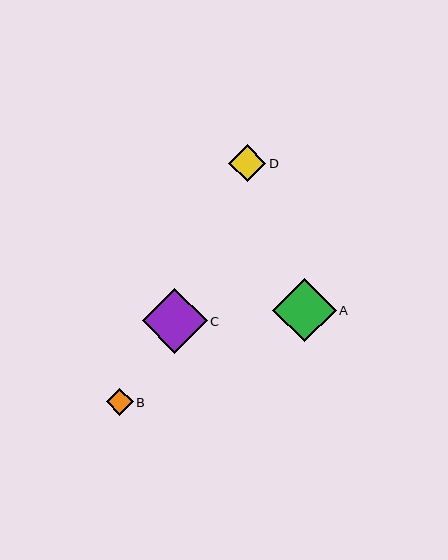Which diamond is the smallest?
Diamond B is the smallest with a size of approximately 27 pixels.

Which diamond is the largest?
Diamond C is the largest with a size of approximately 65 pixels.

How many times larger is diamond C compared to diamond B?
Diamond C is approximately 2.4 times the size of diamond B.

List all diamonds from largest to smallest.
From largest to smallest: C, A, D, B.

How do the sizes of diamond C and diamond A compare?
Diamond C and diamond A are approximately the same size.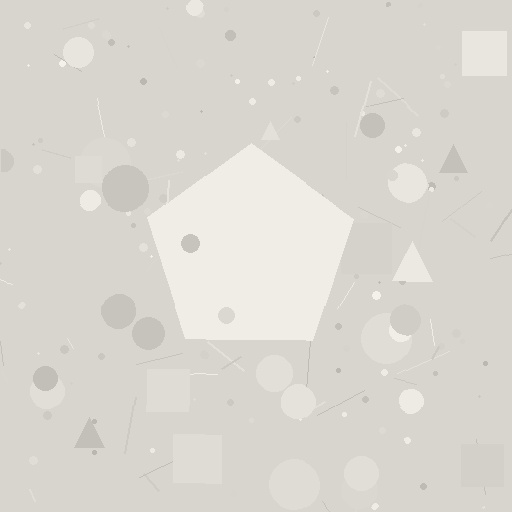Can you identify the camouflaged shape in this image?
The camouflaged shape is a pentagon.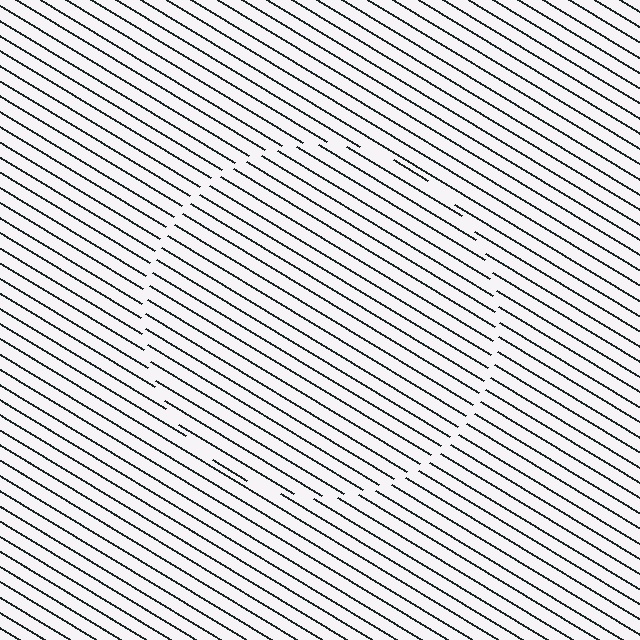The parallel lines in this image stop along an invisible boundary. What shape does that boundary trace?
An illusory circle. The interior of the shape contains the same grating, shifted by half a period — the contour is defined by the phase discontinuity where line-ends from the inner and outer gratings abut.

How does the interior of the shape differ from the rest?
The interior of the shape contains the same grating, shifted by half a period — the contour is defined by the phase discontinuity where line-ends from the inner and outer gratings abut.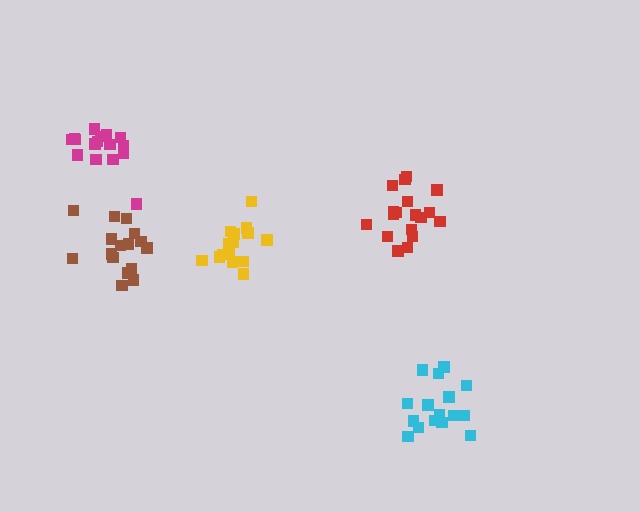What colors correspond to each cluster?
The clusters are colored: cyan, red, brown, yellow, magenta.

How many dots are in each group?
Group 1: 16 dots, Group 2: 19 dots, Group 3: 16 dots, Group 4: 15 dots, Group 5: 16 dots (82 total).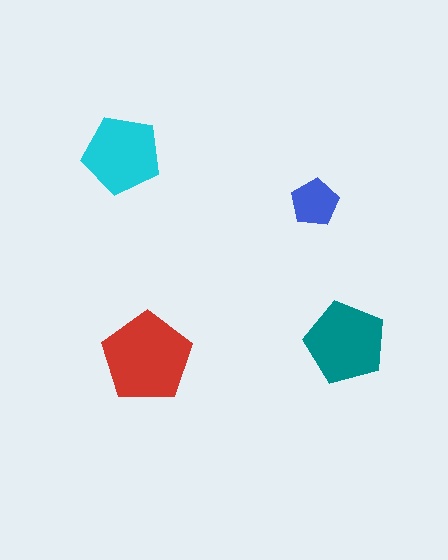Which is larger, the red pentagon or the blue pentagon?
The red one.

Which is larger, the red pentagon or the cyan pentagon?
The red one.